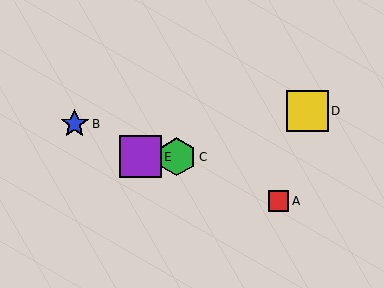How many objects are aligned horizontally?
2 objects (C, E) are aligned horizontally.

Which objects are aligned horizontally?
Objects C, E are aligned horizontally.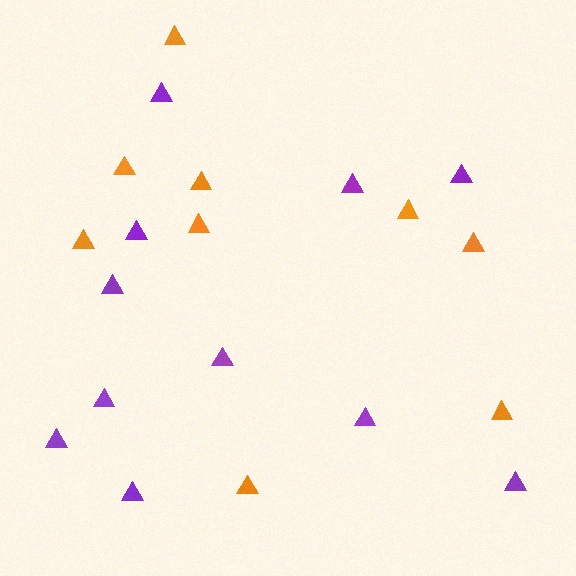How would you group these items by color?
There are 2 groups: one group of purple triangles (11) and one group of orange triangles (9).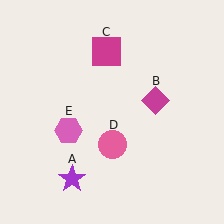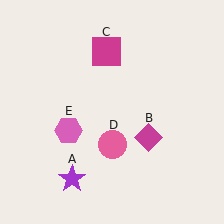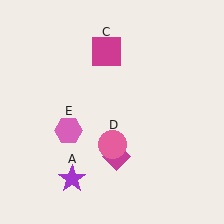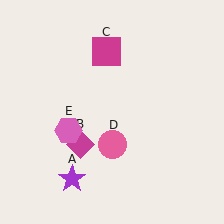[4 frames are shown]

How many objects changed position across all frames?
1 object changed position: magenta diamond (object B).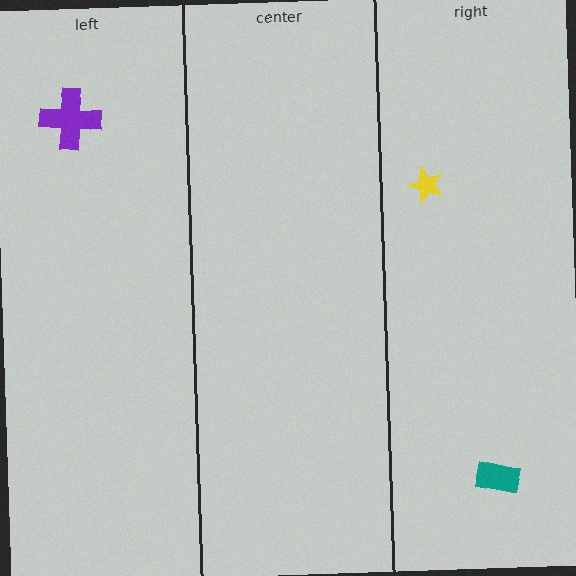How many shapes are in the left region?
1.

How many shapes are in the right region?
2.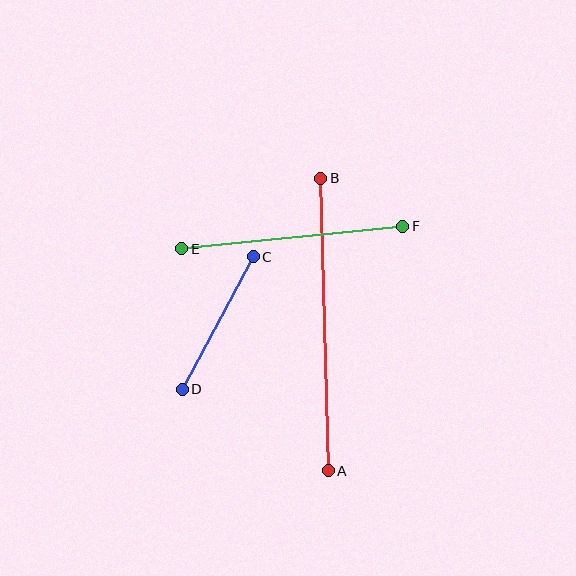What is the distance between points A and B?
The distance is approximately 293 pixels.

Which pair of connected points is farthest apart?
Points A and B are farthest apart.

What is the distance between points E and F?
The distance is approximately 222 pixels.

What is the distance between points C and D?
The distance is approximately 150 pixels.